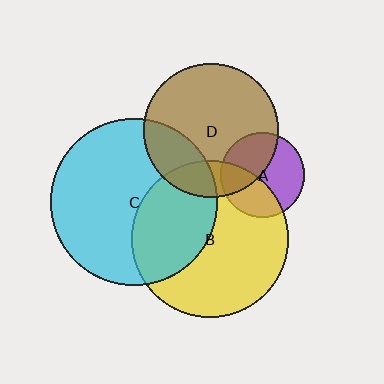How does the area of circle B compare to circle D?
Approximately 1.4 times.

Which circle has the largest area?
Circle C (cyan).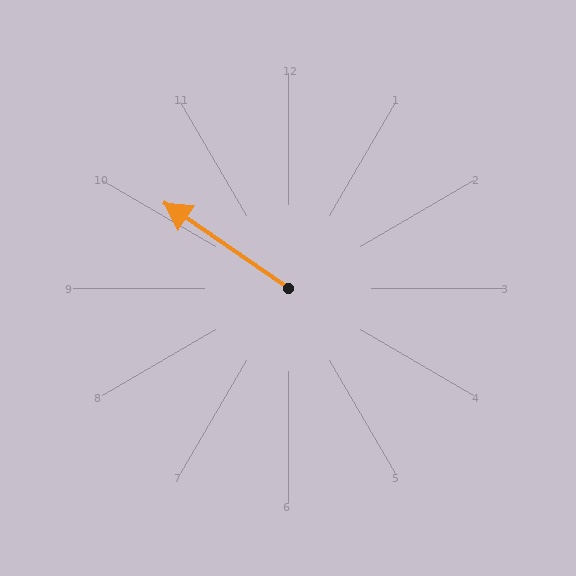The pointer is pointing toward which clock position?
Roughly 10 o'clock.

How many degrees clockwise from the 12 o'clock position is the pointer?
Approximately 304 degrees.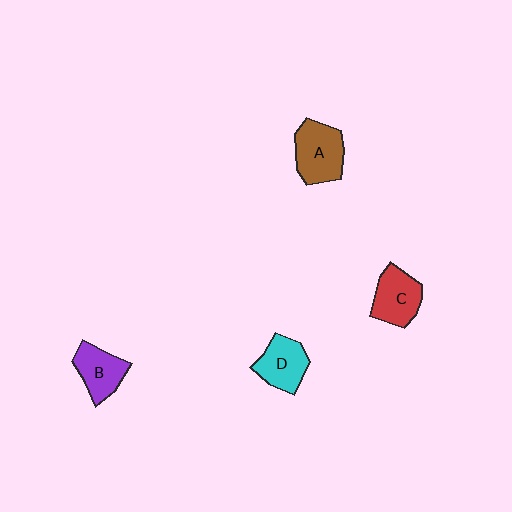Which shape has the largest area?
Shape A (brown).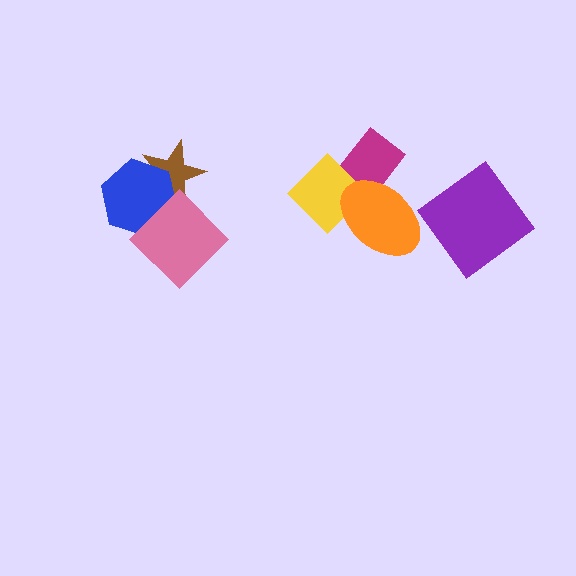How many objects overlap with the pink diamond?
2 objects overlap with the pink diamond.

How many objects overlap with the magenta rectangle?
2 objects overlap with the magenta rectangle.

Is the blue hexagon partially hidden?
Yes, it is partially covered by another shape.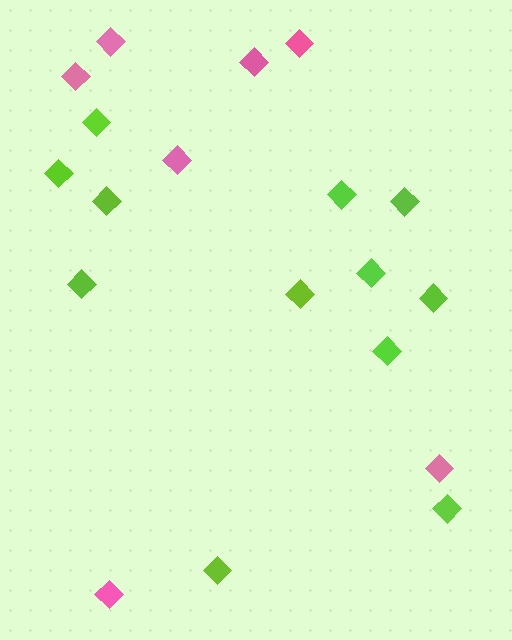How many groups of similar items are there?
There are 2 groups: one group of lime diamonds (12) and one group of pink diamonds (7).